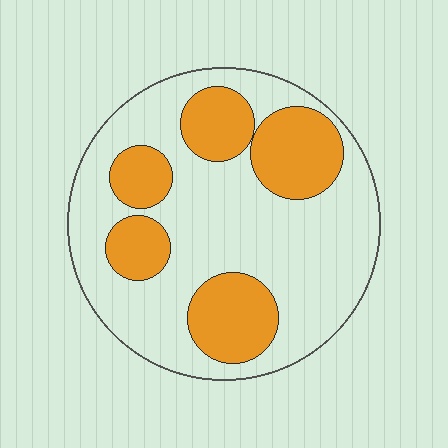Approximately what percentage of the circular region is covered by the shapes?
Approximately 30%.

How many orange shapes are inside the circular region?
5.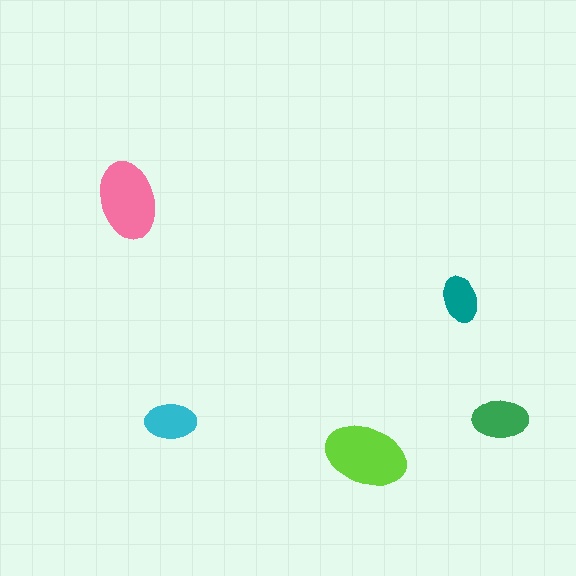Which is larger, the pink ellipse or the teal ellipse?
The pink one.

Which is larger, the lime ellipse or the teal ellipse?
The lime one.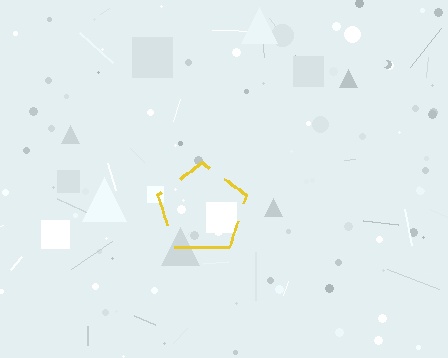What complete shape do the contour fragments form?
The contour fragments form a pentagon.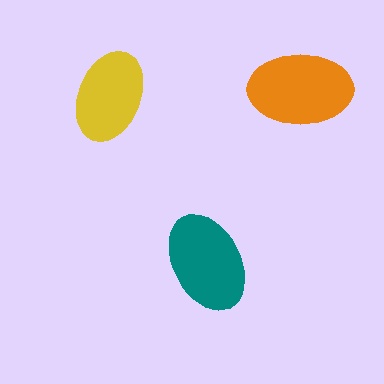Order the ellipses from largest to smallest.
the orange one, the teal one, the yellow one.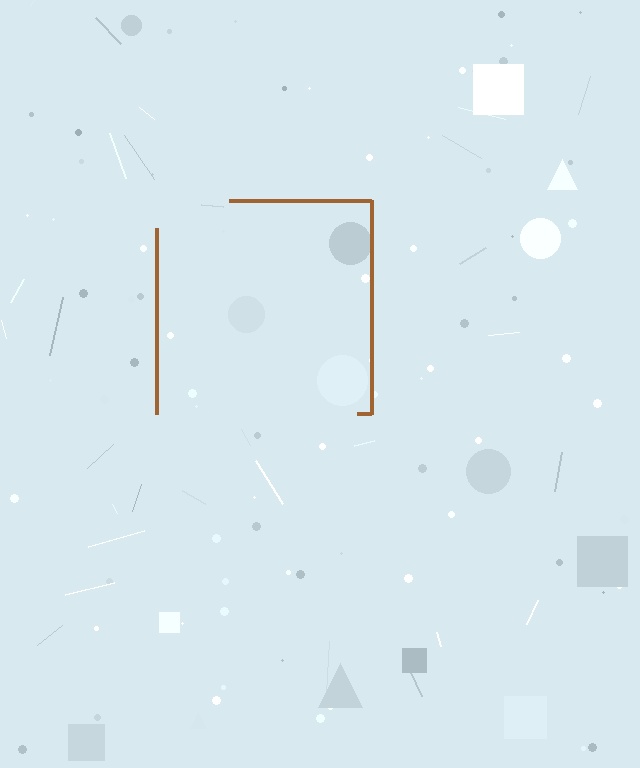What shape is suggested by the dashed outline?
The dashed outline suggests a square.